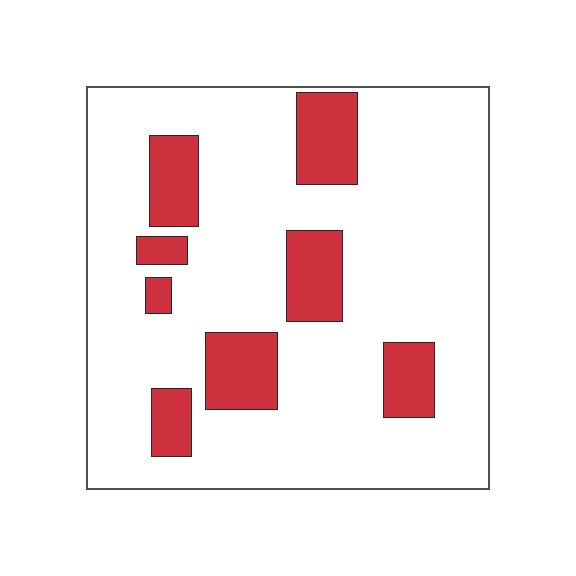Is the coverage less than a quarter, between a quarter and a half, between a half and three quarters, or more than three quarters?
Less than a quarter.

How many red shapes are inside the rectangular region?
8.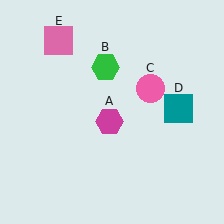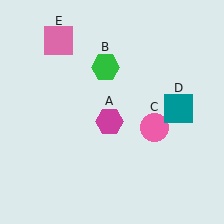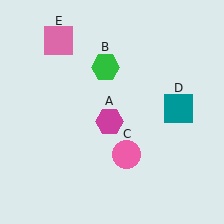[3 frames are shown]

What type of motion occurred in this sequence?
The pink circle (object C) rotated clockwise around the center of the scene.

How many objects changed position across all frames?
1 object changed position: pink circle (object C).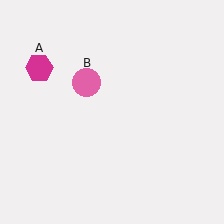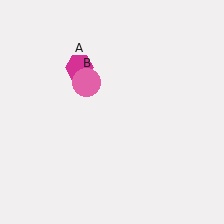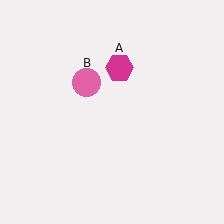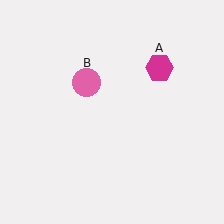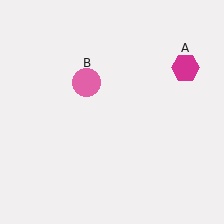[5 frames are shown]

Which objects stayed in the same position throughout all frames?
Pink circle (object B) remained stationary.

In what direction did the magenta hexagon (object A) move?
The magenta hexagon (object A) moved right.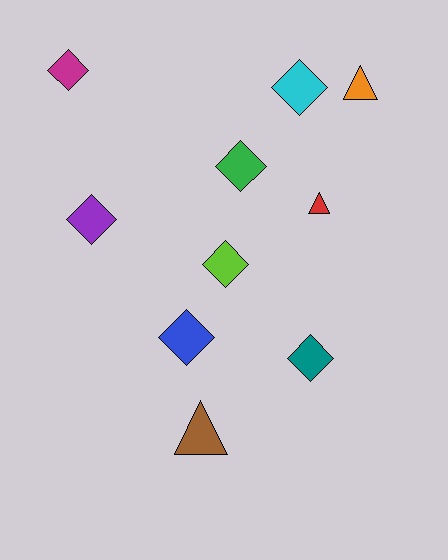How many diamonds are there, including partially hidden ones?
There are 7 diamonds.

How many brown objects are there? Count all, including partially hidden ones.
There is 1 brown object.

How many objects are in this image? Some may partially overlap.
There are 10 objects.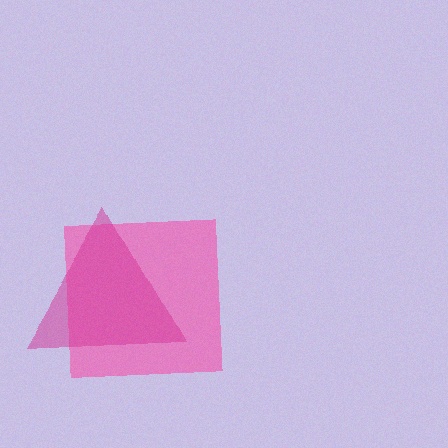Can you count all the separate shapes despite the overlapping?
Yes, there are 2 separate shapes.